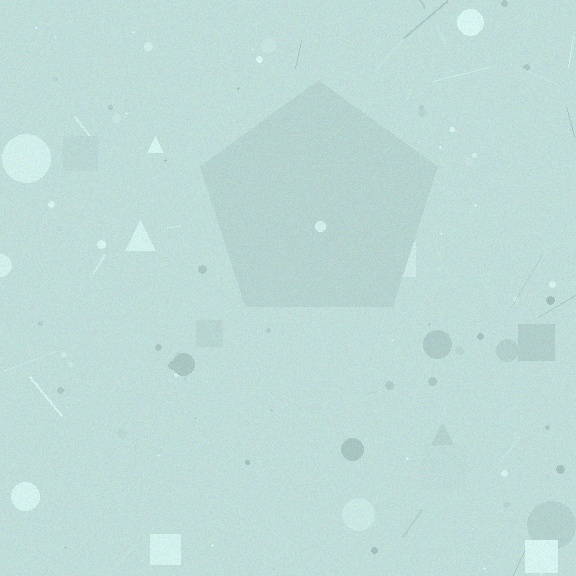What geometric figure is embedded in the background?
A pentagon is embedded in the background.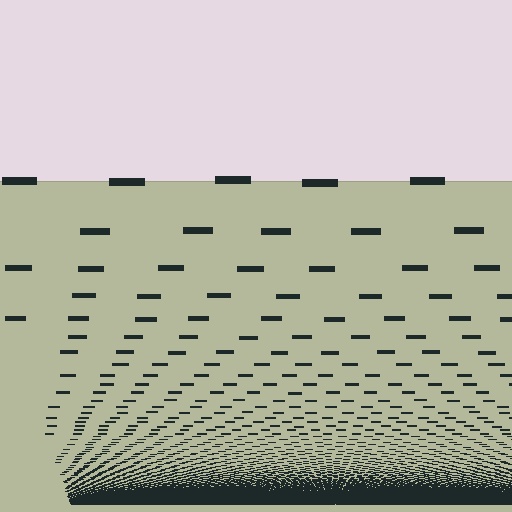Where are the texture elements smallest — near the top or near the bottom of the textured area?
Near the bottom.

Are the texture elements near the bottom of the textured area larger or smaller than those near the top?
Smaller. The gradient is inverted — elements near the bottom are smaller and denser.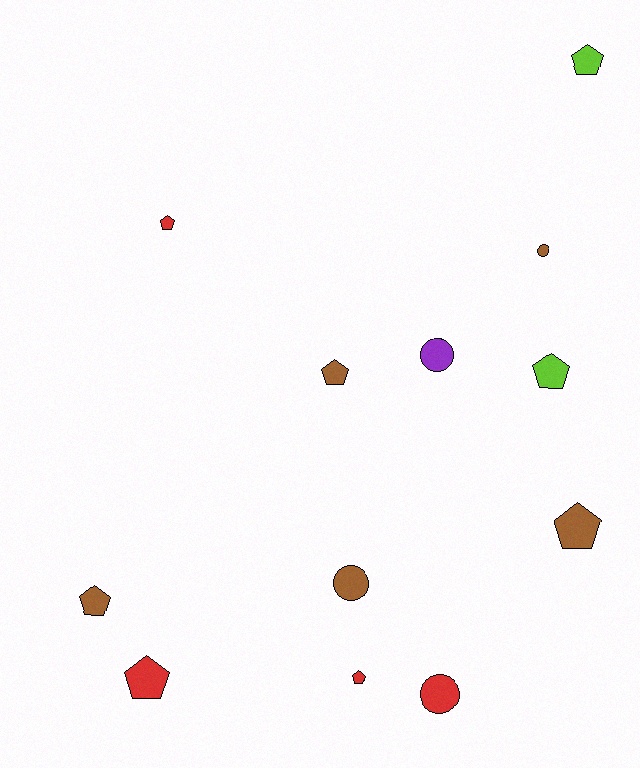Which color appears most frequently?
Brown, with 5 objects.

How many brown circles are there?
There are 2 brown circles.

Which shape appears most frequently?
Pentagon, with 8 objects.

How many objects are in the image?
There are 12 objects.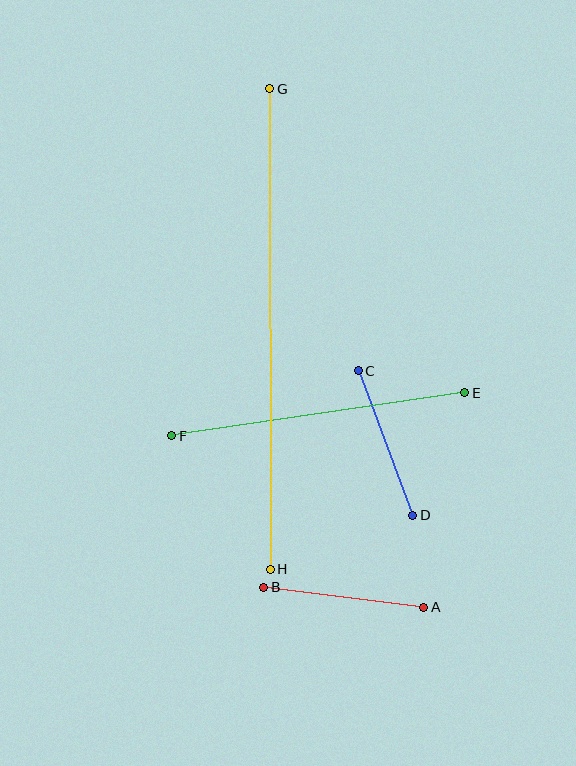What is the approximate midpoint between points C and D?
The midpoint is at approximately (385, 443) pixels.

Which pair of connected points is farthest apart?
Points G and H are farthest apart.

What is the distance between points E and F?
The distance is approximately 296 pixels.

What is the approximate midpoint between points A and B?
The midpoint is at approximately (344, 597) pixels.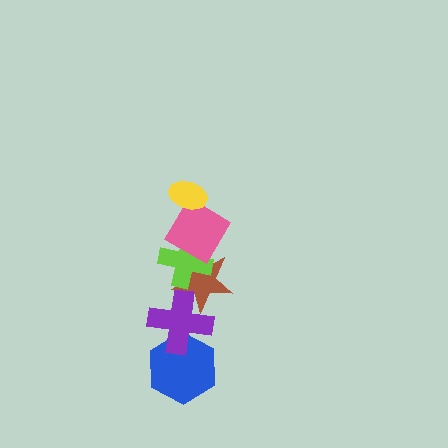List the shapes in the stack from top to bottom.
From top to bottom: the yellow ellipse, the pink diamond, the lime cross, the brown star, the purple cross, the blue hexagon.